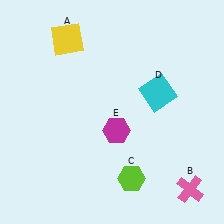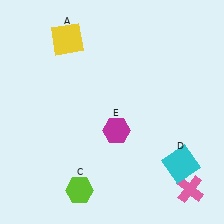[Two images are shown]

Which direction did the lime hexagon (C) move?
The lime hexagon (C) moved left.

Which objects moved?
The objects that moved are: the lime hexagon (C), the cyan square (D).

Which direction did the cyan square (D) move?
The cyan square (D) moved down.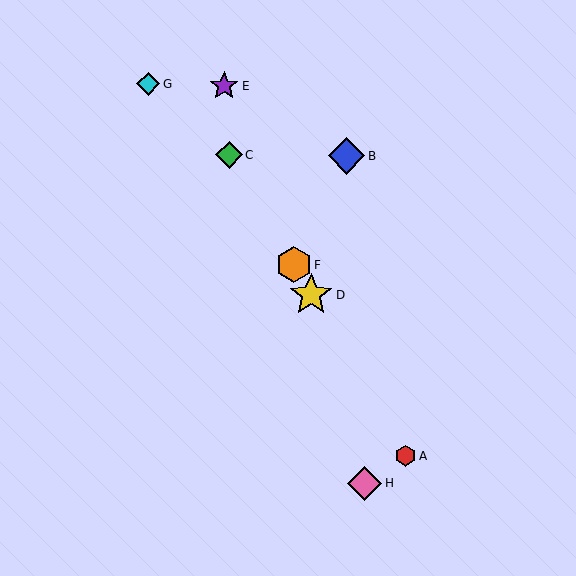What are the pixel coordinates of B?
Object B is at (346, 156).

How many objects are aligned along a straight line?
4 objects (A, C, D, F) are aligned along a straight line.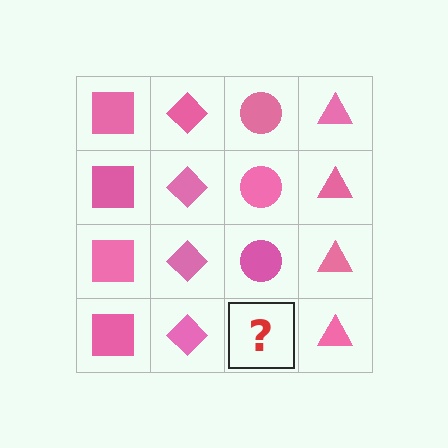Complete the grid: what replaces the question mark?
The question mark should be replaced with a pink circle.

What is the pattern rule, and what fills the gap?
The rule is that each column has a consistent shape. The gap should be filled with a pink circle.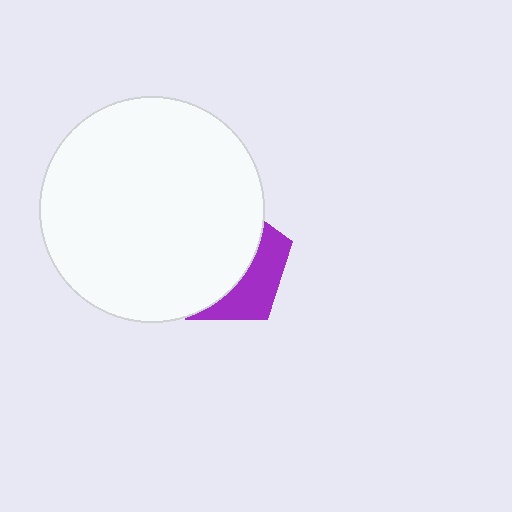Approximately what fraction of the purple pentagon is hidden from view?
Roughly 66% of the purple pentagon is hidden behind the white circle.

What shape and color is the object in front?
The object in front is a white circle.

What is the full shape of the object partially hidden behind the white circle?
The partially hidden object is a purple pentagon.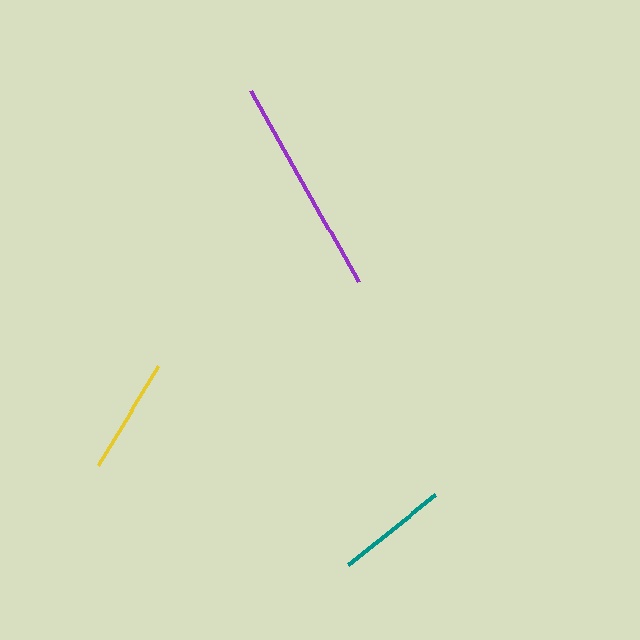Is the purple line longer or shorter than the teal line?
The purple line is longer than the teal line.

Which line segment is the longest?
The purple line is the longest at approximately 219 pixels.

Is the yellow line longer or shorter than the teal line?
The yellow line is longer than the teal line.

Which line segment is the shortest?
The teal line is the shortest at approximately 111 pixels.